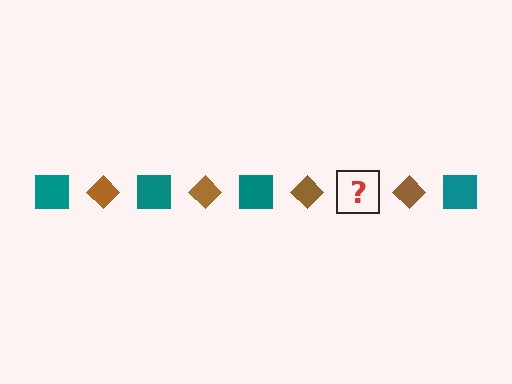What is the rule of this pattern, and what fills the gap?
The rule is that the pattern alternates between teal square and brown diamond. The gap should be filled with a teal square.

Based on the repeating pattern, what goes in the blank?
The blank should be a teal square.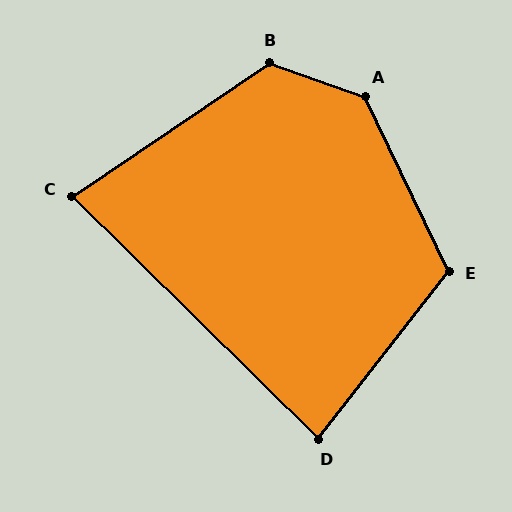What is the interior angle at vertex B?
Approximately 127 degrees (obtuse).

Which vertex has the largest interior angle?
A, at approximately 135 degrees.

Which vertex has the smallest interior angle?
C, at approximately 79 degrees.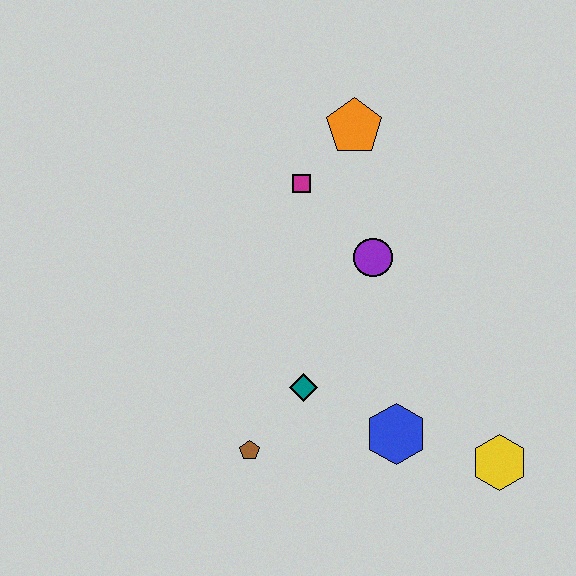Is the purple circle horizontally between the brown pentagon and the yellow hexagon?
Yes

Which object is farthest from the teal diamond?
The orange pentagon is farthest from the teal diamond.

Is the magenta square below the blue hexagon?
No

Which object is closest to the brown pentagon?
The teal diamond is closest to the brown pentagon.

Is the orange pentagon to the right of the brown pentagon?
Yes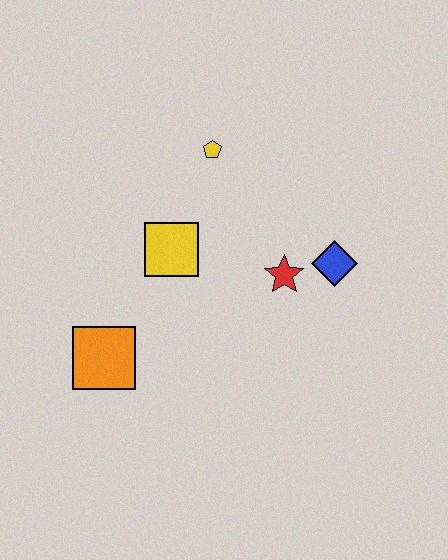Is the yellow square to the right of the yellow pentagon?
No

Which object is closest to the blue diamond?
The red star is closest to the blue diamond.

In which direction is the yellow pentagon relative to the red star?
The yellow pentagon is above the red star.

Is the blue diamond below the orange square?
No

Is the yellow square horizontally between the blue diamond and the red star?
No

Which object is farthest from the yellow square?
The blue diamond is farthest from the yellow square.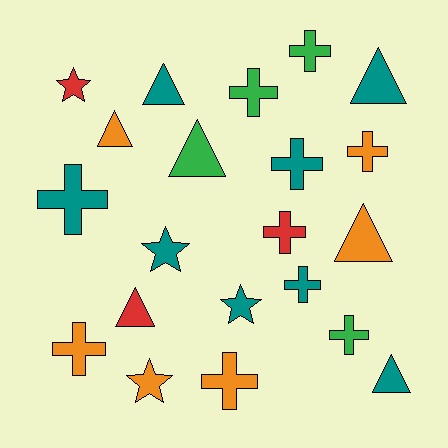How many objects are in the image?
There are 21 objects.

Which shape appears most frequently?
Cross, with 10 objects.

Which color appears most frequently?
Teal, with 8 objects.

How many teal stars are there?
There are 2 teal stars.